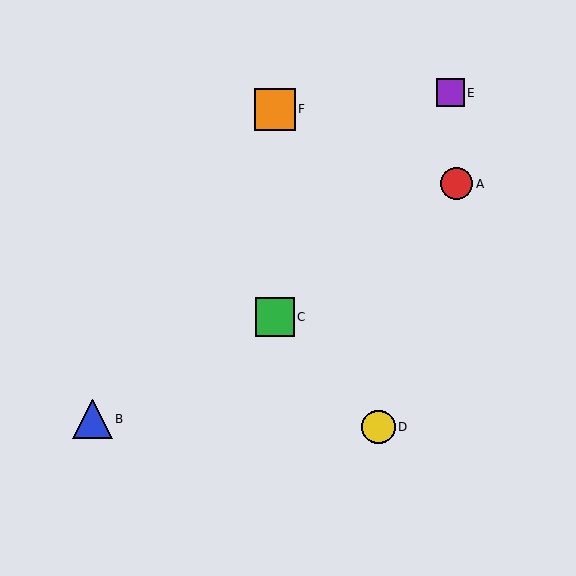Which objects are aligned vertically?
Objects C, F are aligned vertically.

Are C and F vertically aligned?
Yes, both are at x≈275.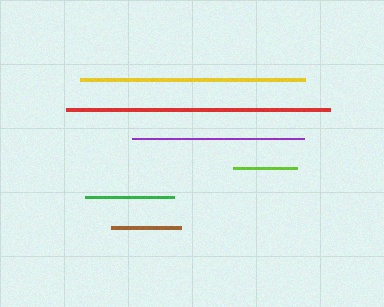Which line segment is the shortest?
The lime line is the shortest at approximately 64 pixels.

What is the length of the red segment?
The red segment is approximately 264 pixels long.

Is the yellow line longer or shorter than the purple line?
The yellow line is longer than the purple line.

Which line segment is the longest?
The red line is the longest at approximately 264 pixels.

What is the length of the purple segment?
The purple segment is approximately 172 pixels long.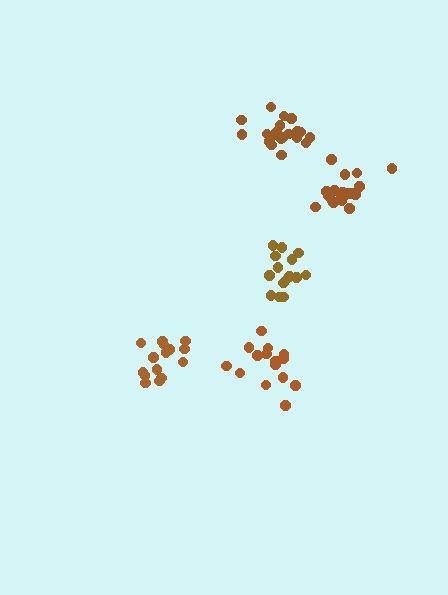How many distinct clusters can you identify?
There are 5 distinct clusters.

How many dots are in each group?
Group 1: 15 dots, Group 2: 20 dots, Group 3: 15 dots, Group 4: 15 dots, Group 5: 19 dots (84 total).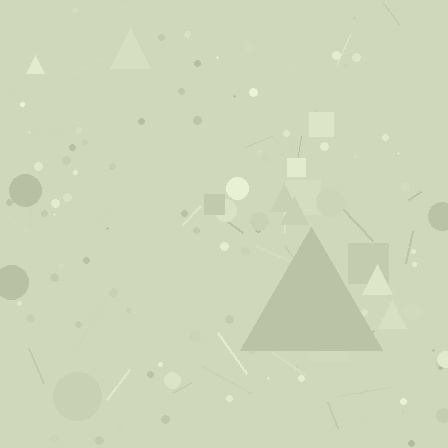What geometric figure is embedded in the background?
A triangle is embedded in the background.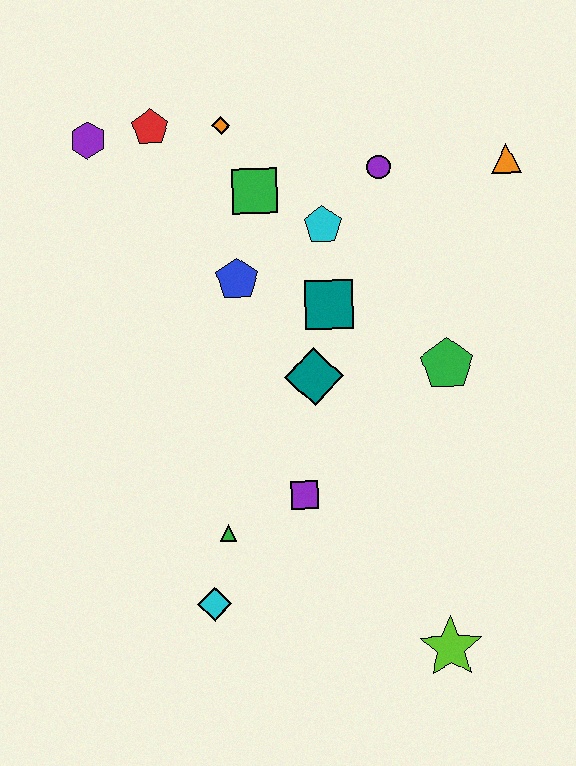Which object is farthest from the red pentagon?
The lime star is farthest from the red pentagon.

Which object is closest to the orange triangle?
The purple circle is closest to the orange triangle.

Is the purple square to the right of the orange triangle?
No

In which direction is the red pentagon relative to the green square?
The red pentagon is to the left of the green square.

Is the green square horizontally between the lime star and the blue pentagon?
Yes